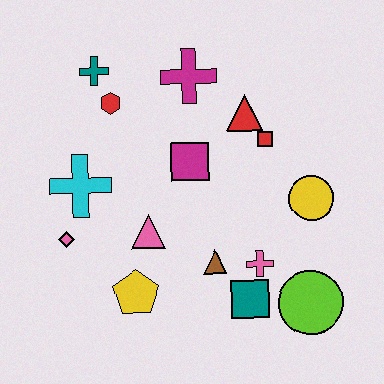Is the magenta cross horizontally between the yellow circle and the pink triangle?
Yes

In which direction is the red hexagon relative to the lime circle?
The red hexagon is above the lime circle.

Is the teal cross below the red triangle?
No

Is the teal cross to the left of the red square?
Yes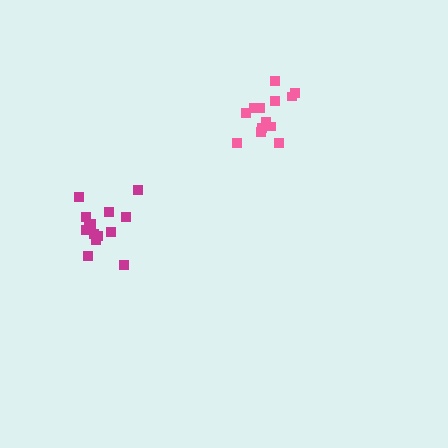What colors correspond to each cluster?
The clusters are colored: magenta, pink.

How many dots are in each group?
Group 1: 15 dots, Group 2: 13 dots (28 total).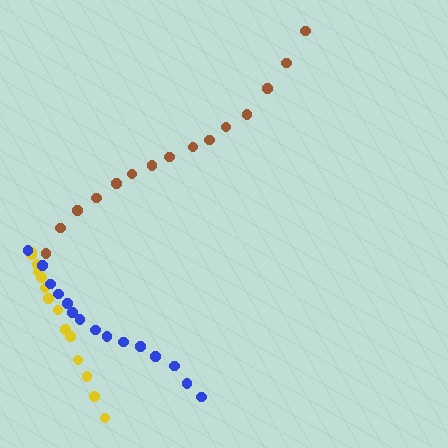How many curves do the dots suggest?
There are 3 distinct paths.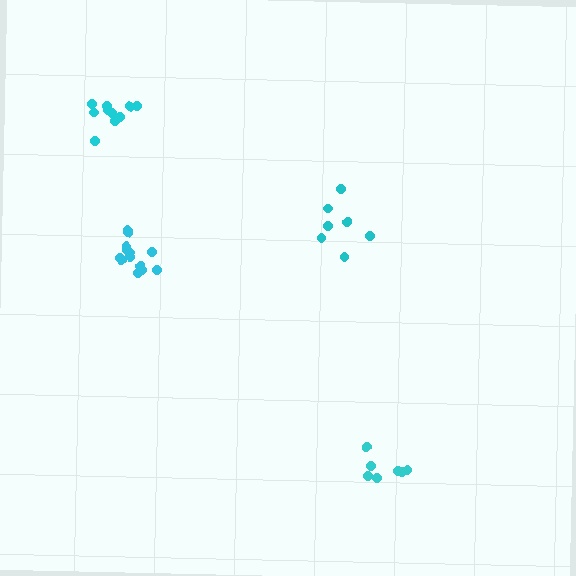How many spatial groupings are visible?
There are 4 spatial groupings.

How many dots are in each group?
Group 1: 13 dots, Group 2: 7 dots, Group 3: 10 dots, Group 4: 7 dots (37 total).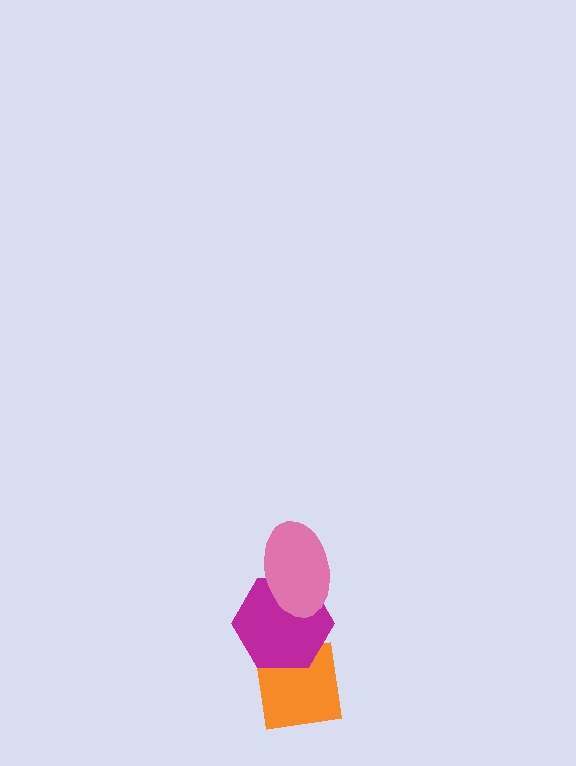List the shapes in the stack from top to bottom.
From top to bottom: the pink ellipse, the magenta hexagon, the orange square.